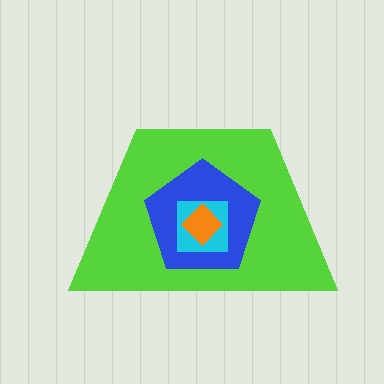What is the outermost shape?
The lime trapezoid.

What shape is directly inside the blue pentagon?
The cyan square.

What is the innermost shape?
The orange diamond.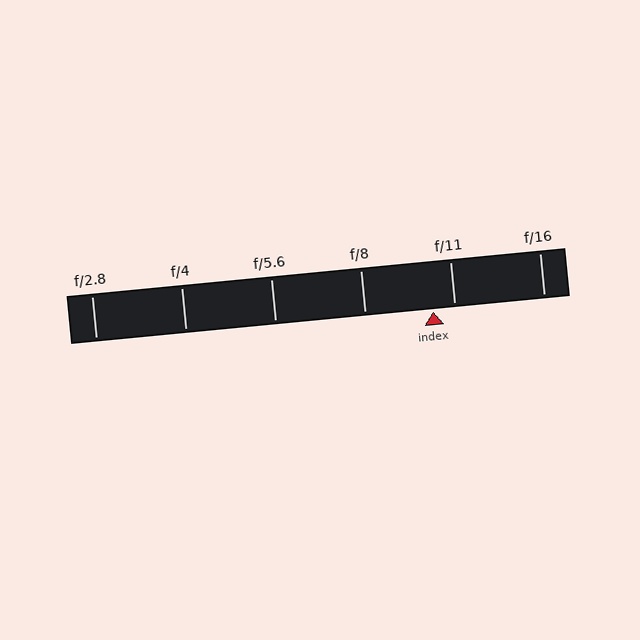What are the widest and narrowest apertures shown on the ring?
The widest aperture shown is f/2.8 and the narrowest is f/16.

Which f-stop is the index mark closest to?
The index mark is closest to f/11.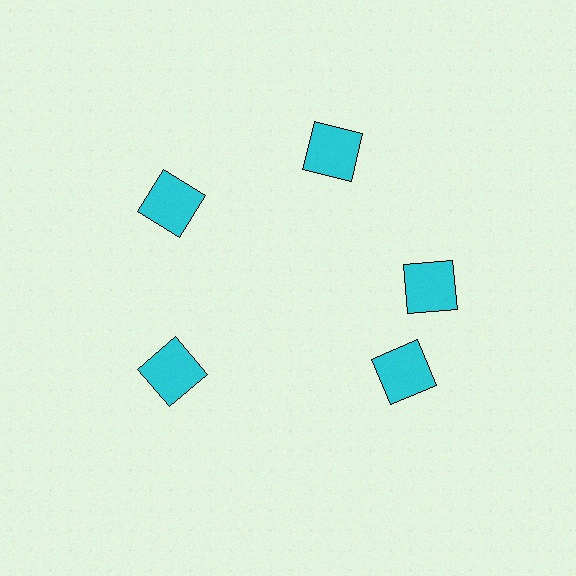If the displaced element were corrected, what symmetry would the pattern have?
It would have 5-fold rotational symmetry — the pattern would map onto itself every 72 degrees.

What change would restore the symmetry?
The symmetry would be restored by rotating it back into even spacing with its neighbors so that all 5 squares sit at equal angles and equal distance from the center.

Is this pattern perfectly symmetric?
No. The 5 cyan squares are arranged in a ring, but one element near the 5 o'clock position is rotated out of alignment along the ring, breaking the 5-fold rotational symmetry.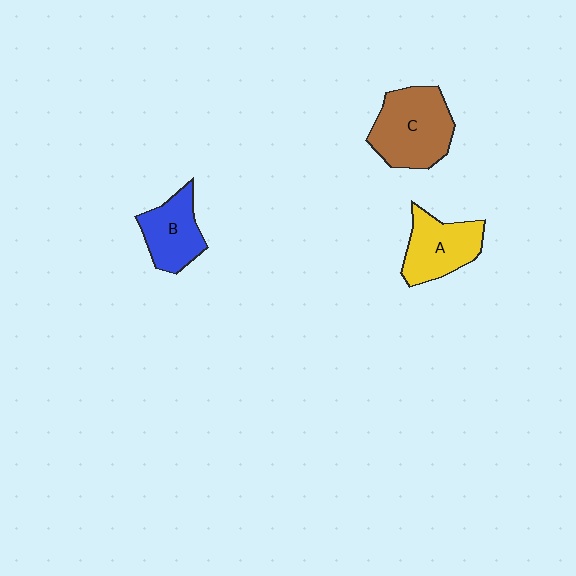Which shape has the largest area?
Shape C (brown).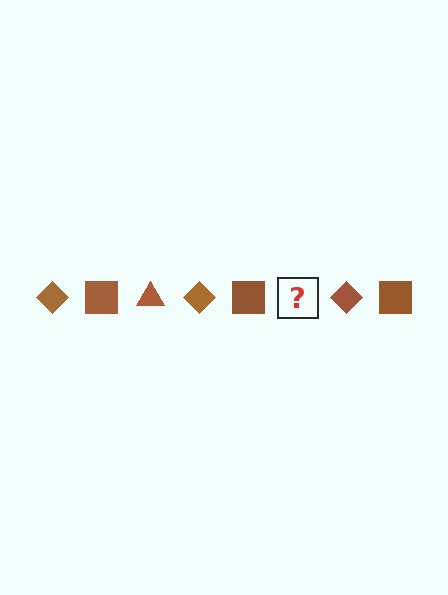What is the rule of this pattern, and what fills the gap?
The rule is that the pattern cycles through diamond, square, triangle shapes in brown. The gap should be filled with a brown triangle.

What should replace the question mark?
The question mark should be replaced with a brown triangle.